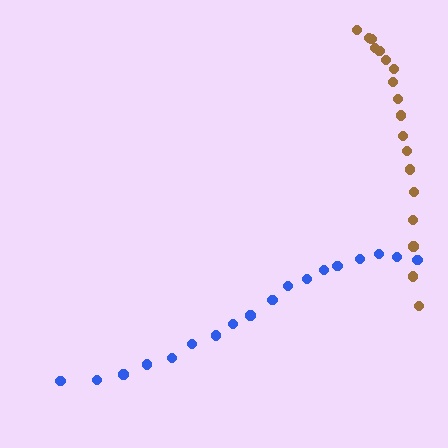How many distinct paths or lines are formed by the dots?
There are 2 distinct paths.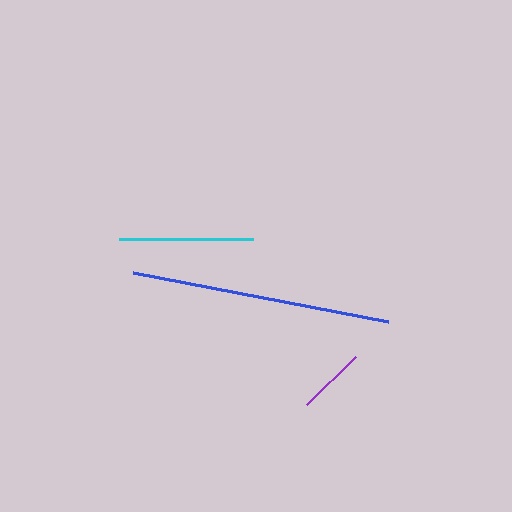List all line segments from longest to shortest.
From longest to shortest: blue, cyan, purple.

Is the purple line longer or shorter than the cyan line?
The cyan line is longer than the purple line.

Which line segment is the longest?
The blue line is the longest at approximately 260 pixels.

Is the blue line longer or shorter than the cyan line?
The blue line is longer than the cyan line.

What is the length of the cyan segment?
The cyan segment is approximately 135 pixels long.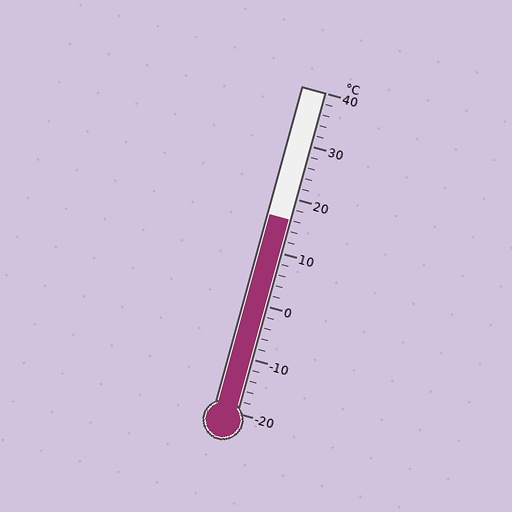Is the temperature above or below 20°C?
The temperature is below 20°C.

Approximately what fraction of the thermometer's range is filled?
The thermometer is filled to approximately 60% of its range.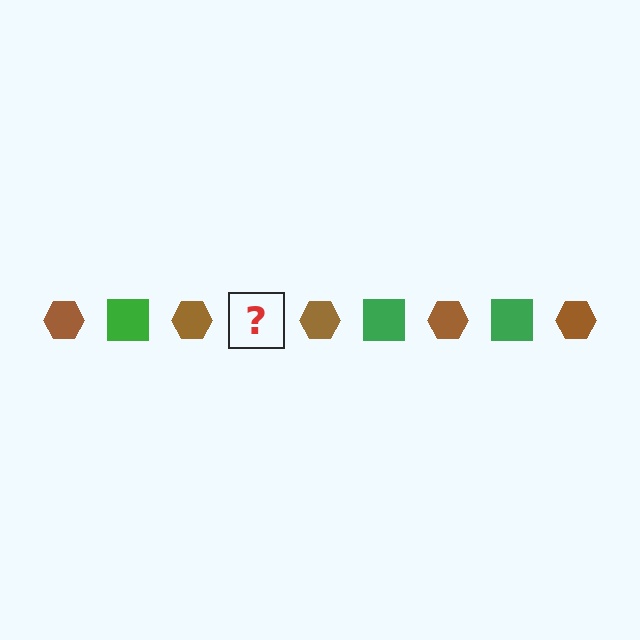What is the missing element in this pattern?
The missing element is a green square.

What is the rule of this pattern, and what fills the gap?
The rule is that the pattern alternates between brown hexagon and green square. The gap should be filled with a green square.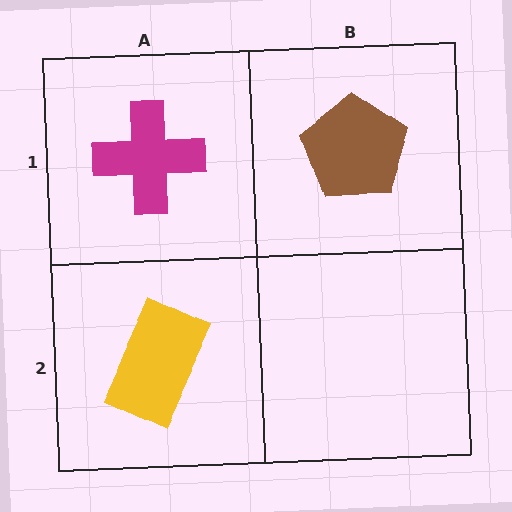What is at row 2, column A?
A yellow rectangle.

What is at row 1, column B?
A brown pentagon.